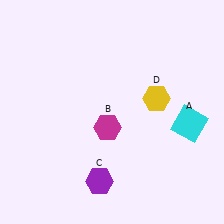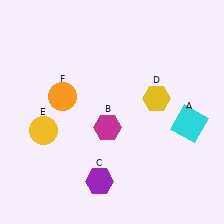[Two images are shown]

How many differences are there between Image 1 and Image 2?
There are 2 differences between the two images.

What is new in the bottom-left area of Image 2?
A yellow circle (E) was added in the bottom-left area of Image 2.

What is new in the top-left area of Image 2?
An orange circle (F) was added in the top-left area of Image 2.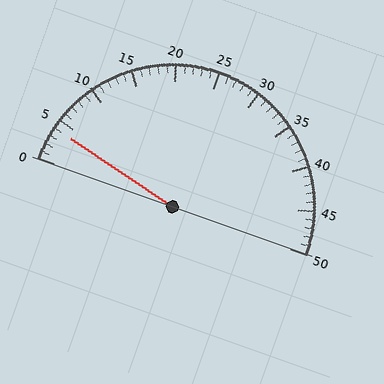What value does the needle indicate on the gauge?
The needle indicates approximately 4.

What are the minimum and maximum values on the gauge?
The gauge ranges from 0 to 50.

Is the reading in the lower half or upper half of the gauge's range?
The reading is in the lower half of the range (0 to 50).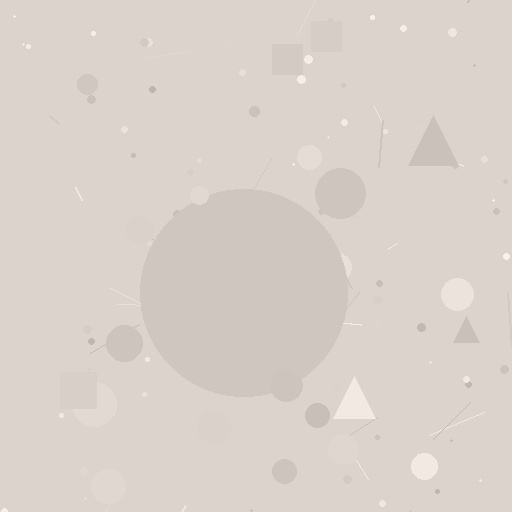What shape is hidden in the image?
A circle is hidden in the image.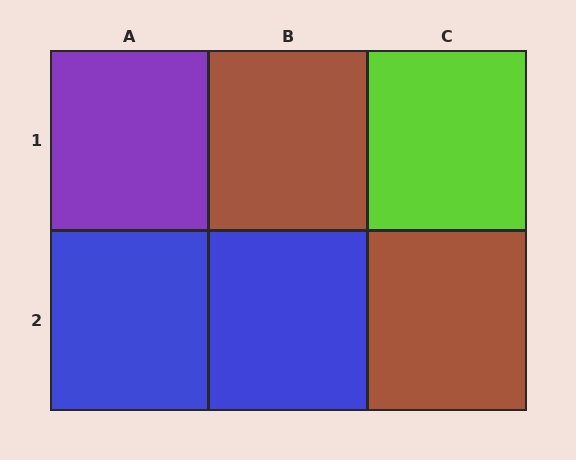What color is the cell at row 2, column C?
Brown.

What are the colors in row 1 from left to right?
Purple, brown, lime.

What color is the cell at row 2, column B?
Blue.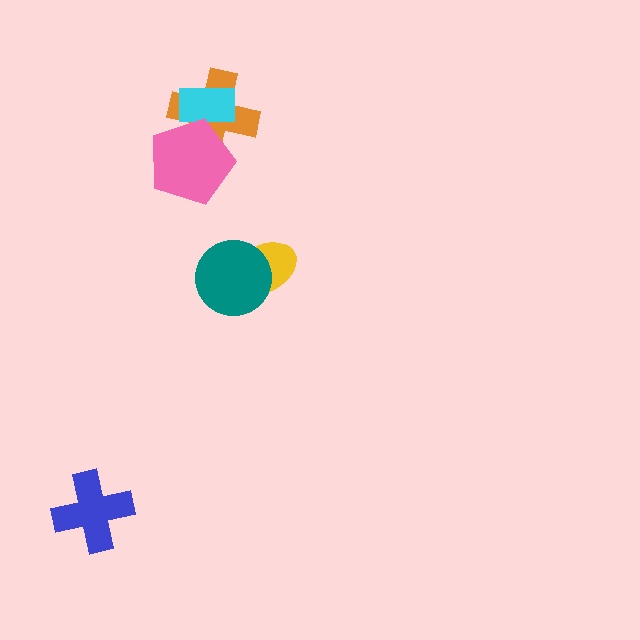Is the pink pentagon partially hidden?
No, no other shape covers it.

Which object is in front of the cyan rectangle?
The pink pentagon is in front of the cyan rectangle.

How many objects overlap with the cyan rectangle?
2 objects overlap with the cyan rectangle.